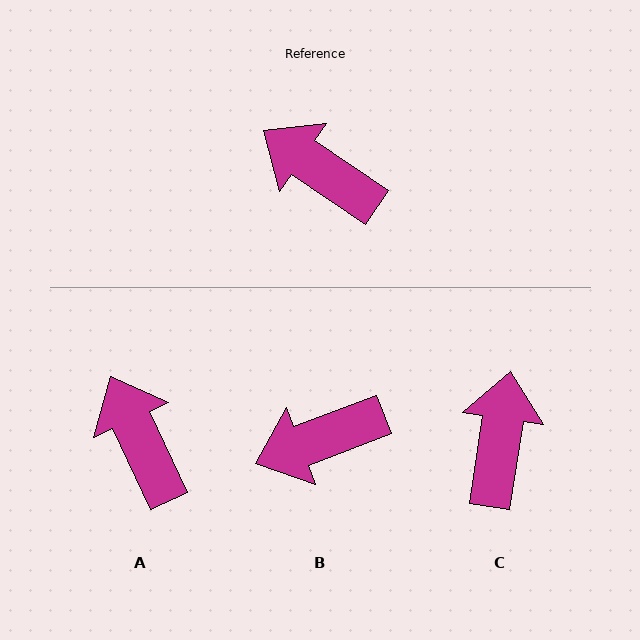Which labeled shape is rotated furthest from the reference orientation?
C, about 65 degrees away.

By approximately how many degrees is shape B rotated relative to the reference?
Approximately 55 degrees counter-clockwise.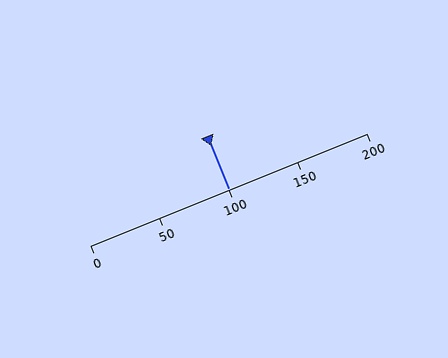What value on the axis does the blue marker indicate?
The marker indicates approximately 100.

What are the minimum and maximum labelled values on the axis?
The axis runs from 0 to 200.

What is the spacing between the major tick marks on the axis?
The major ticks are spaced 50 apart.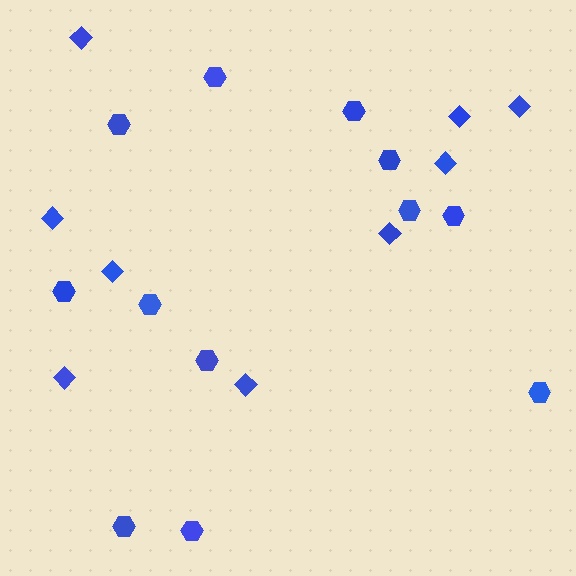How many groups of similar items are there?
There are 2 groups: one group of diamonds (9) and one group of hexagons (12).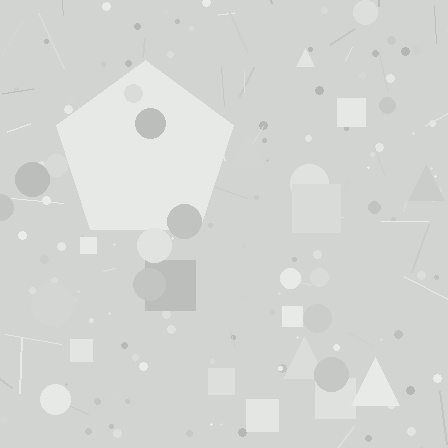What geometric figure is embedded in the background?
A pentagon is embedded in the background.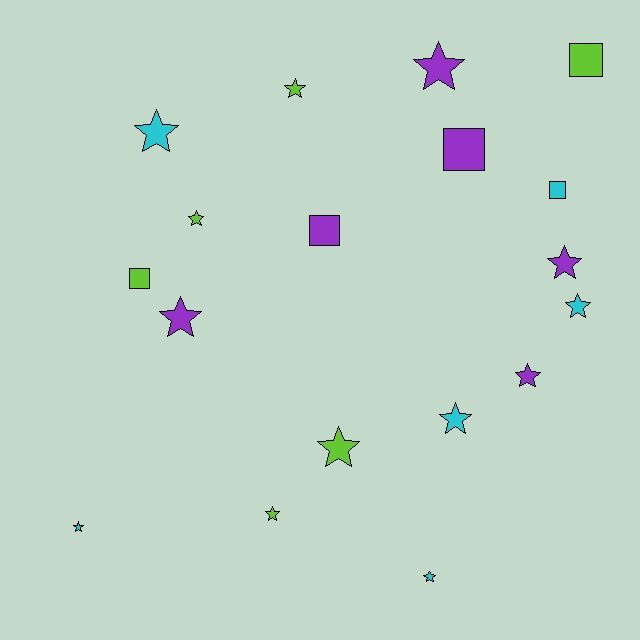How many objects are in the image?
There are 18 objects.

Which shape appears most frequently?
Star, with 13 objects.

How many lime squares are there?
There are 2 lime squares.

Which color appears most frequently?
Cyan, with 6 objects.